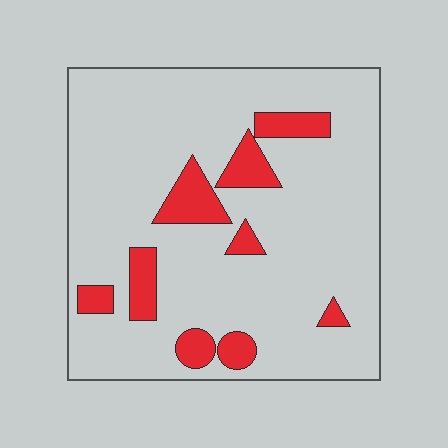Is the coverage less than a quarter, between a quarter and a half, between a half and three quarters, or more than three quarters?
Less than a quarter.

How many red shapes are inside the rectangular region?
9.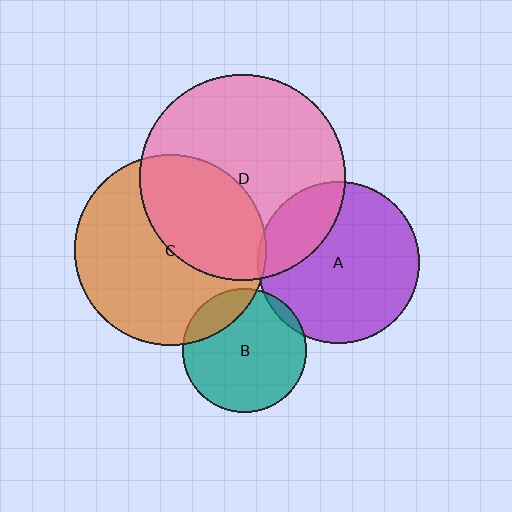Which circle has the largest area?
Circle D (pink).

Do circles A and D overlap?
Yes.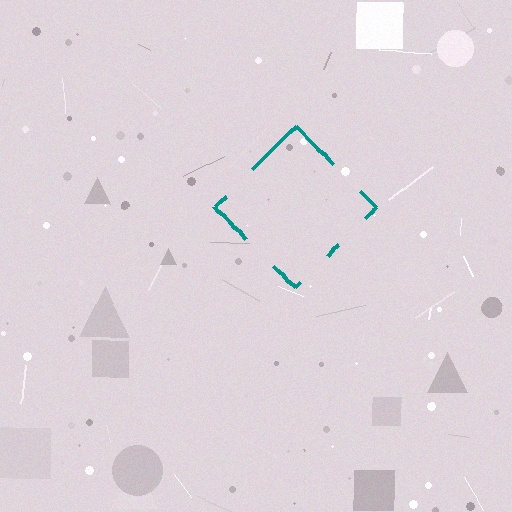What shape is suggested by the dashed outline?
The dashed outline suggests a diamond.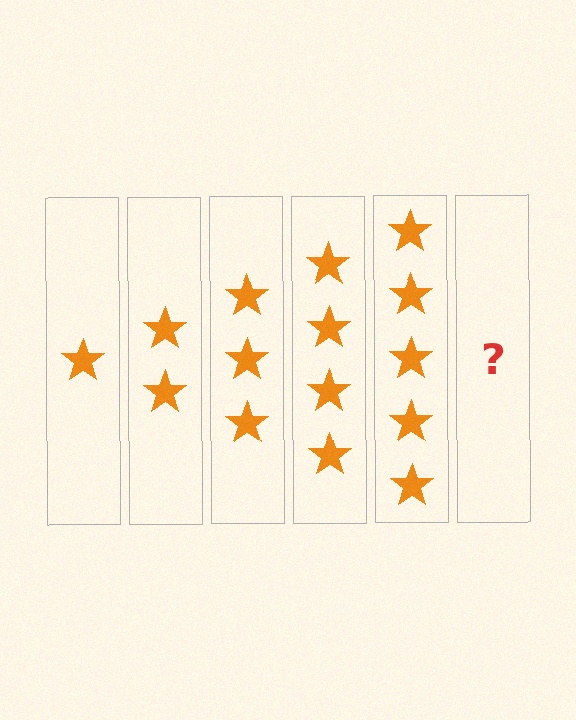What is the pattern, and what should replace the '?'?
The pattern is that each step adds one more star. The '?' should be 6 stars.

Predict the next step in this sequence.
The next step is 6 stars.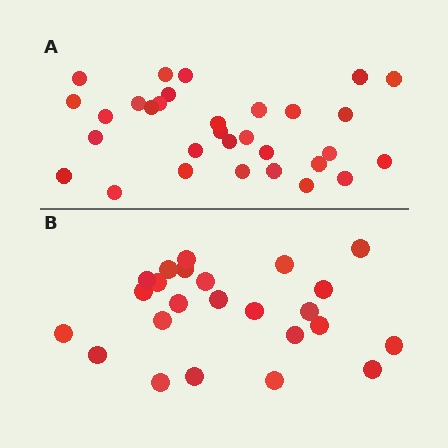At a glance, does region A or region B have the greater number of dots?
Region A (the top region) has more dots.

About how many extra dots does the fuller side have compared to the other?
Region A has roughly 8 or so more dots than region B.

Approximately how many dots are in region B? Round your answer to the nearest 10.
About 20 dots. (The exact count is 24, which rounds to 20.)